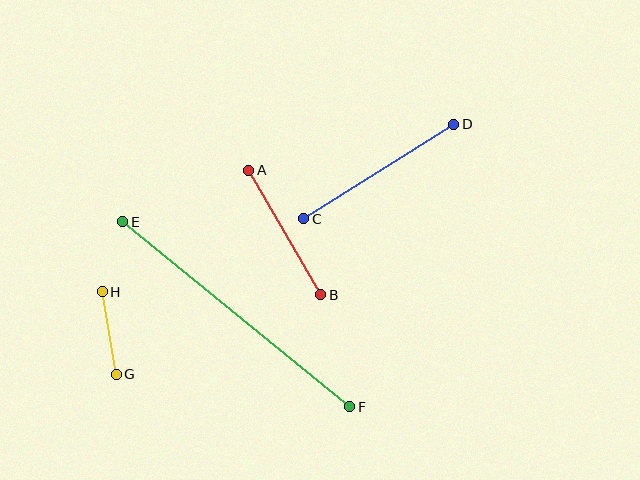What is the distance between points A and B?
The distance is approximately 144 pixels.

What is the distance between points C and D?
The distance is approximately 177 pixels.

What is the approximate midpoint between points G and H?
The midpoint is at approximately (109, 333) pixels.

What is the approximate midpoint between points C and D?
The midpoint is at approximately (379, 171) pixels.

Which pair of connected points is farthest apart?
Points E and F are farthest apart.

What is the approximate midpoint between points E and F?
The midpoint is at approximately (236, 314) pixels.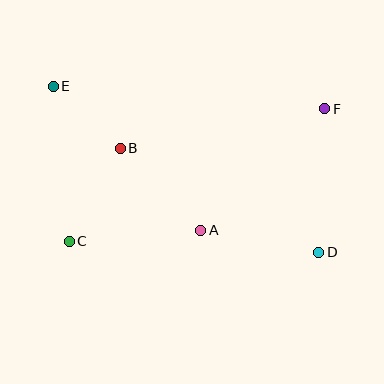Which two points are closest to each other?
Points B and E are closest to each other.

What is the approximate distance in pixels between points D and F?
The distance between D and F is approximately 143 pixels.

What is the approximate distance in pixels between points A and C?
The distance between A and C is approximately 132 pixels.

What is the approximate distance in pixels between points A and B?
The distance between A and B is approximately 115 pixels.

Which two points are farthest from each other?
Points D and E are farthest from each other.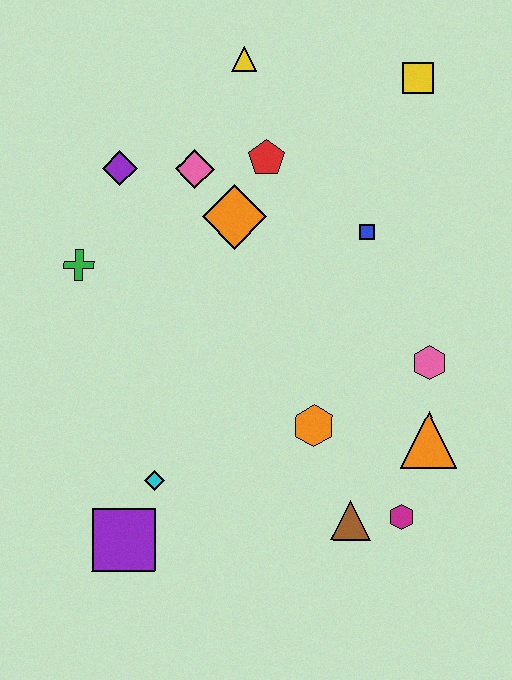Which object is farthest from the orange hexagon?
The yellow triangle is farthest from the orange hexagon.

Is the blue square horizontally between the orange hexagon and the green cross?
No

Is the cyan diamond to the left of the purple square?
No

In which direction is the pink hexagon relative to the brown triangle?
The pink hexagon is above the brown triangle.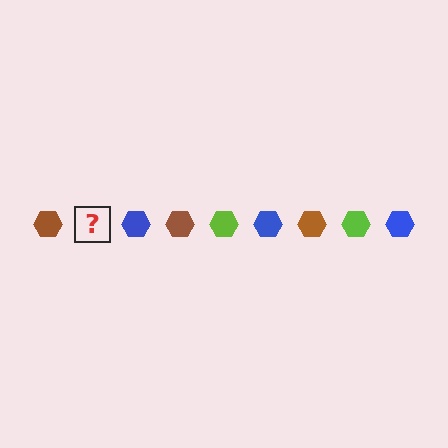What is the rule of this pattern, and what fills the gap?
The rule is that the pattern cycles through brown, lime, blue hexagons. The gap should be filled with a lime hexagon.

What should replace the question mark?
The question mark should be replaced with a lime hexagon.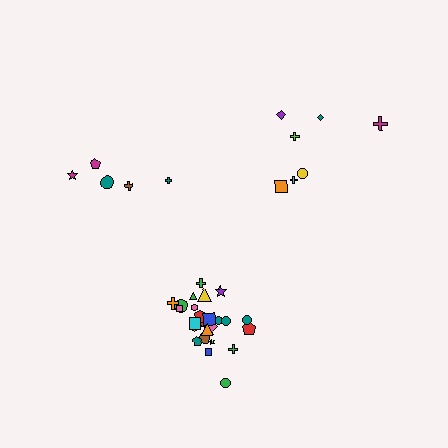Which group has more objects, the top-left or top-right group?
The top-right group.